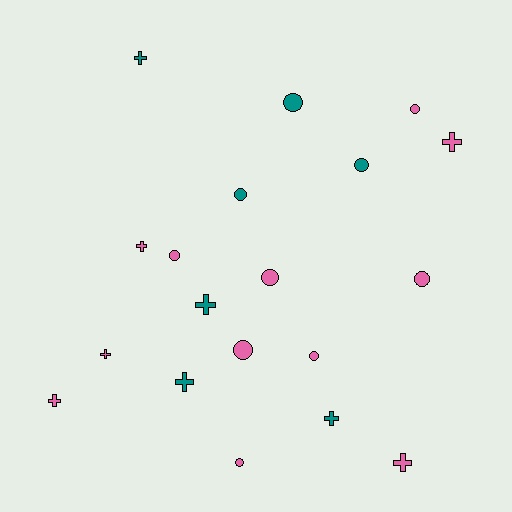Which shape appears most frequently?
Circle, with 10 objects.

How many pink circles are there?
There are 7 pink circles.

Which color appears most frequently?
Pink, with 12 objects.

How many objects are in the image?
There are 19 objects.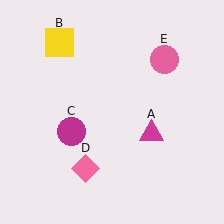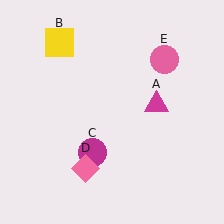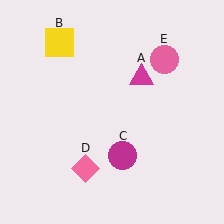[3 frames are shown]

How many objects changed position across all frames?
2 objects changed position: magenta triangle (object A), magenta circle (object C).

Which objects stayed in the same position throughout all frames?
Yellow square (object B) and pink diamond (object D) and pink circle (object E) remained stationary.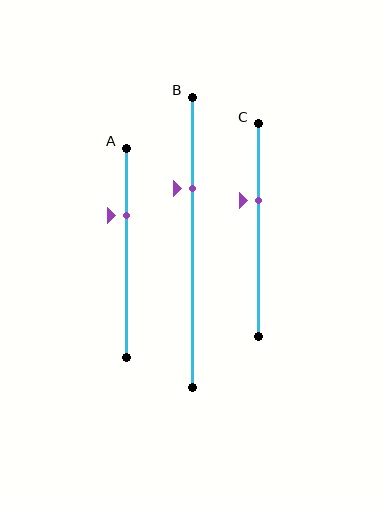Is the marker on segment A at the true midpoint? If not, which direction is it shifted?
No, the marker on segment A is shifted upward by about 18% of the segment length.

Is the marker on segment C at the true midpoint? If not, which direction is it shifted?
No, the marker on segment C is shifted upward by about 14% of the segment length.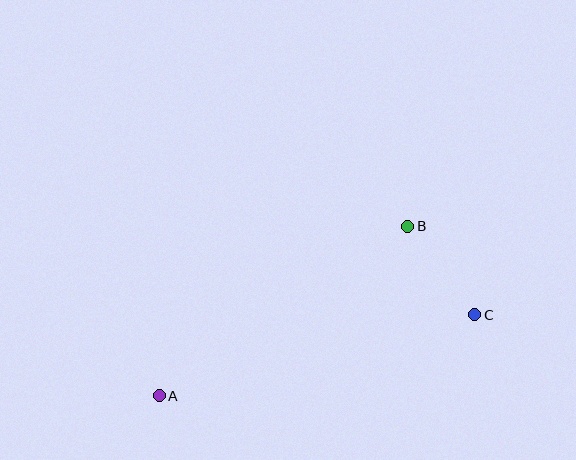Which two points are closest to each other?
Points B and C are closest to each other.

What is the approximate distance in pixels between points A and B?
The distance between A and B is approximately 301 pixels.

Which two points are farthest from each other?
Points A and C are farthest from each other.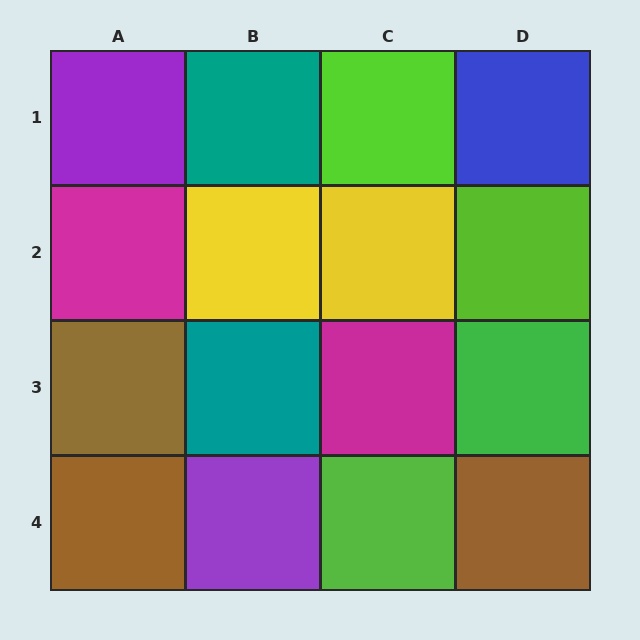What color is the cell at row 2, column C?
Yellow.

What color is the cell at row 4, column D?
Brown.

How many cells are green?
1 cell is green.